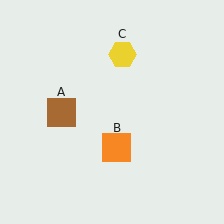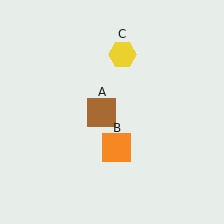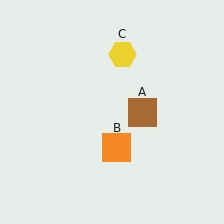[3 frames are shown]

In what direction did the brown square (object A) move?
The brown square (object A) moved right.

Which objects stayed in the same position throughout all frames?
Orange square (object B) and yellow hexagon (object C) remained stationary.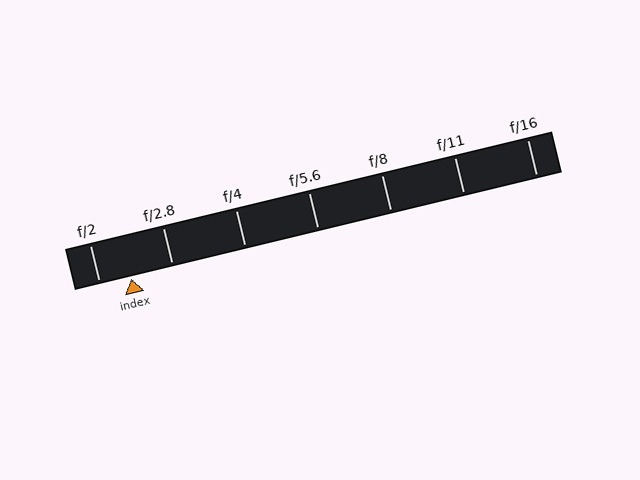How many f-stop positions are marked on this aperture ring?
There are 7 f-stop positions marked.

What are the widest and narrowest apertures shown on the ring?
The widest aperture shown is f/2 and the narrowest is f/16.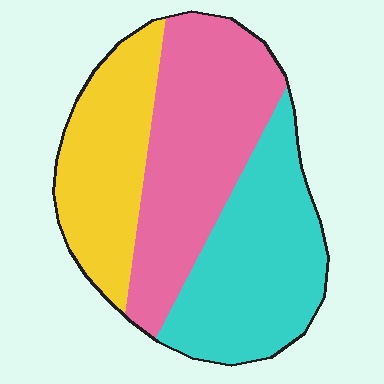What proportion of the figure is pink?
Pink takes up about three eighths (3/8) of the figure.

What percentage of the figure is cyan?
Cyan covers 35% of the figure.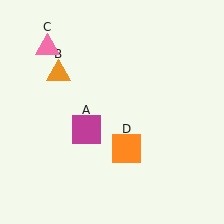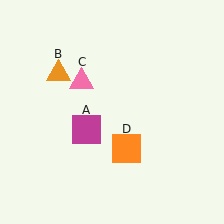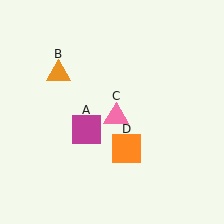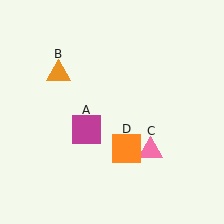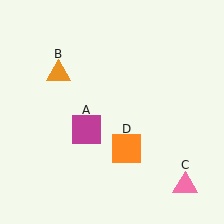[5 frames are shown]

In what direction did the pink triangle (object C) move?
The pink triangle (object C) moved down and to the right.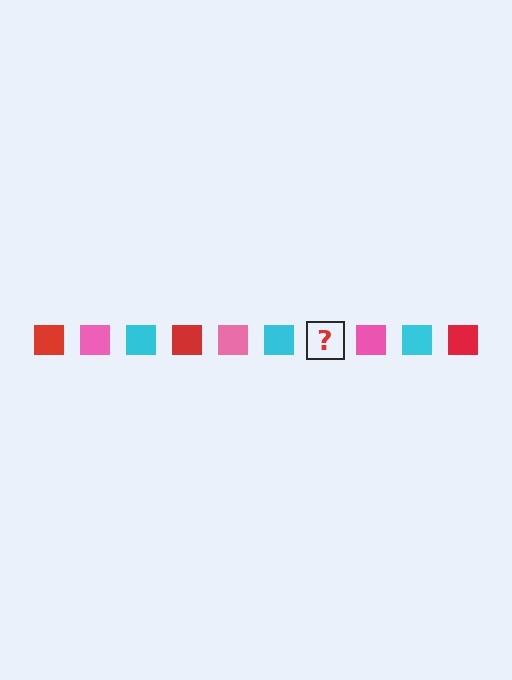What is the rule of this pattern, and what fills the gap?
The rule is that the pattern cycles through red, pink, cyan squares. The gap should be filled with a red square.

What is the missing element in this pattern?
The missing element is a red square.